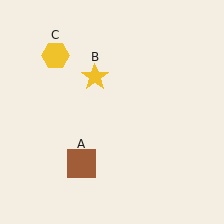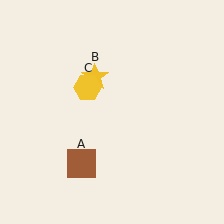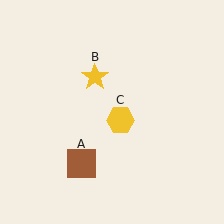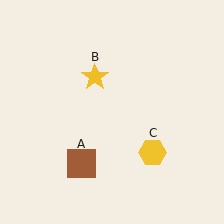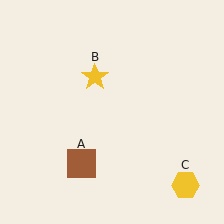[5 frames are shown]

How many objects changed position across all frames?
1 object changed position: yellow hexagon (object C).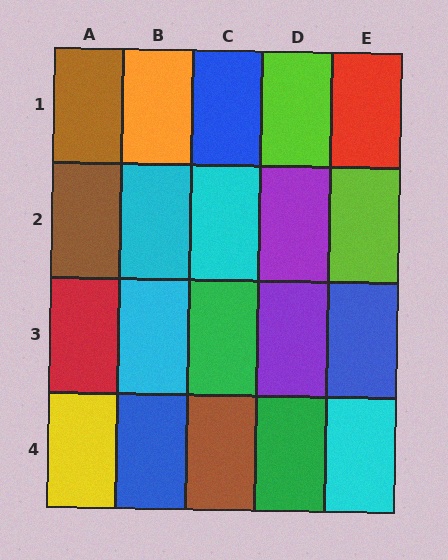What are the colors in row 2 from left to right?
Brown, cyan, cyan, purple, lime.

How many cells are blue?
3 cells are blue.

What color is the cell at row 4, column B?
Blue.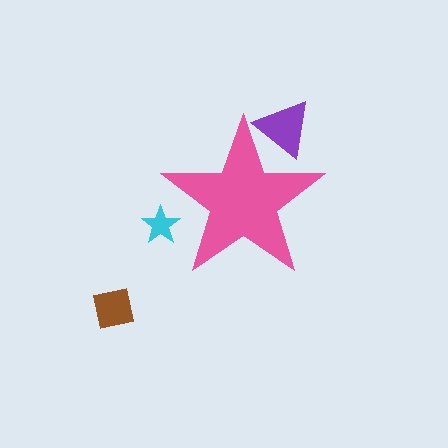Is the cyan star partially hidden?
Yes, the cyan star is partially hidden behind the pink star.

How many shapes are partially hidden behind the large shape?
2 shapes are partially hidden.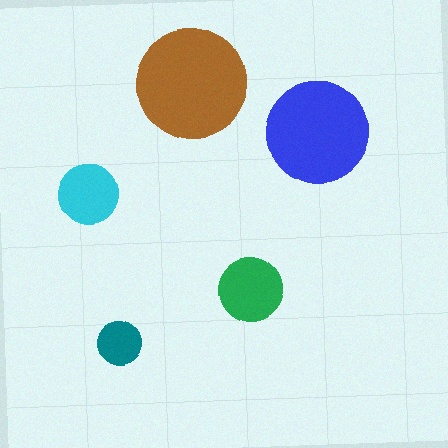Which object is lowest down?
The teal circle is bottommost.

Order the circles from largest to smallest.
the brown one, the blue one, the green one, the cyan one, the teal one.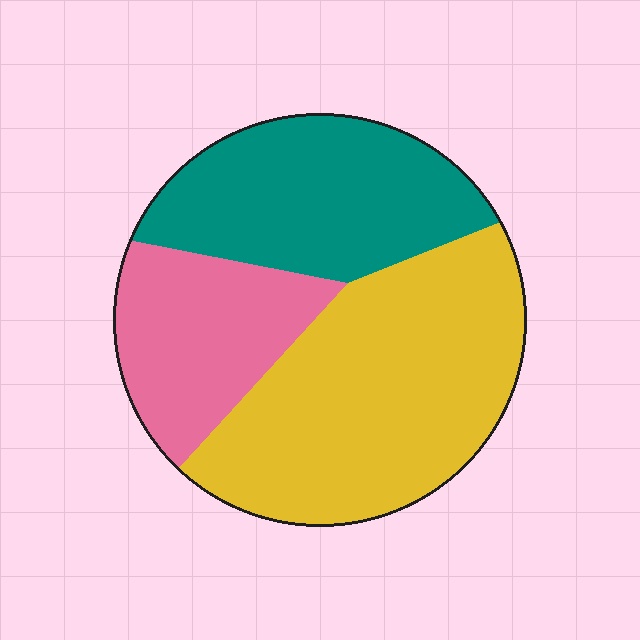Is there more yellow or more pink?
Yellow.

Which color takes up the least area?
Pink, at roughly 20%.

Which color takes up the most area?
Yellow, at roughly 45%.